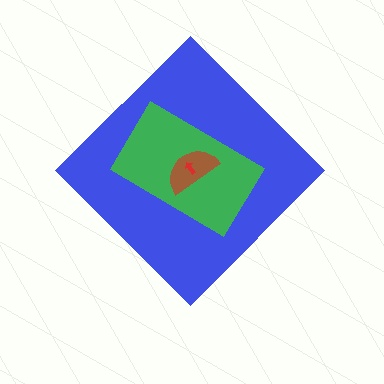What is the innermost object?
The red arrow.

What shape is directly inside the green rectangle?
The brown semicircle.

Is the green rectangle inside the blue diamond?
Yes.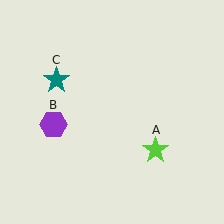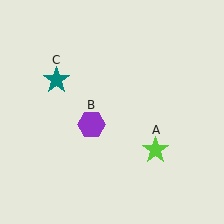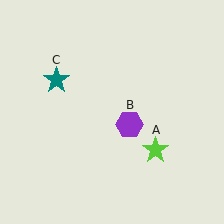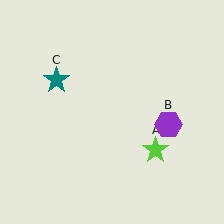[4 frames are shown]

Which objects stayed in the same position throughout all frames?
Lime star (object A) and teal star (object C) remained stationary.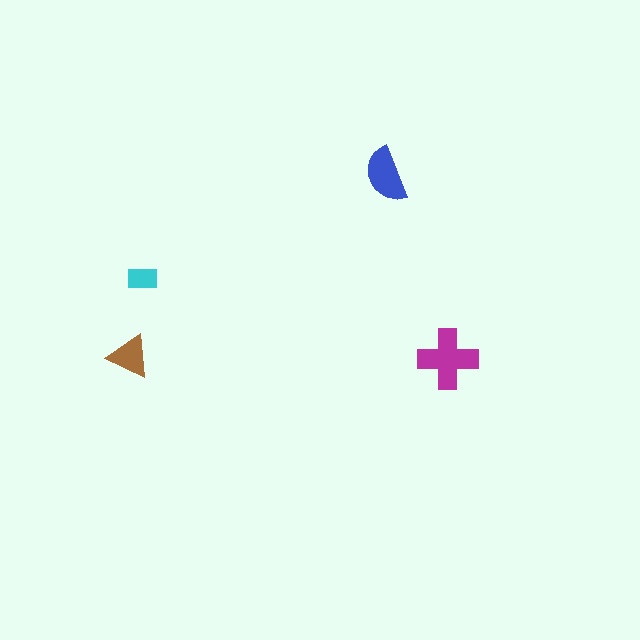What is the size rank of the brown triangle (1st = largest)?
3rd.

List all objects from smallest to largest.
The cyan rectangle, the brown triangle, the blue semicircle, the magenta cross.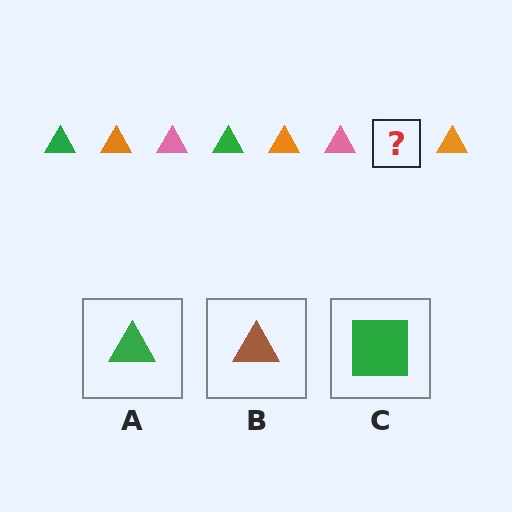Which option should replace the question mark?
Option A.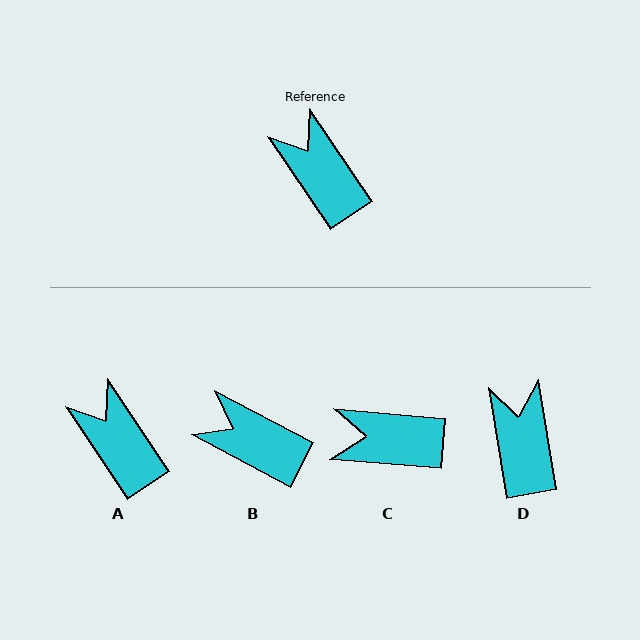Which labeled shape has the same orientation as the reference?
A.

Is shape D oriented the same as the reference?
No, it is off by about 24 degrees.